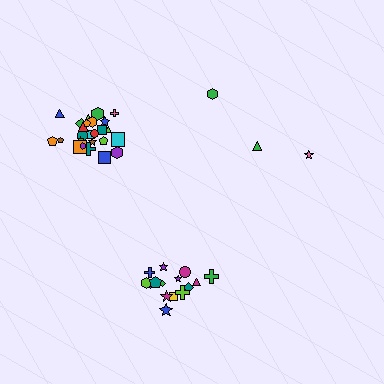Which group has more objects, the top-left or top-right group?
The top-left group.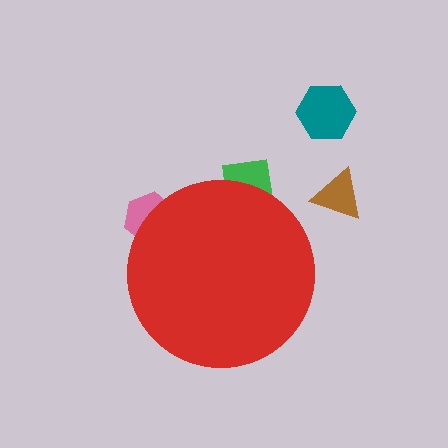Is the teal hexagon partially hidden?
No, the teal hexagon is fully visible.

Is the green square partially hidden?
Yes, the green square is partially hidden behind the red circle.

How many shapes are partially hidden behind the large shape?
2 shapes are partially hidden.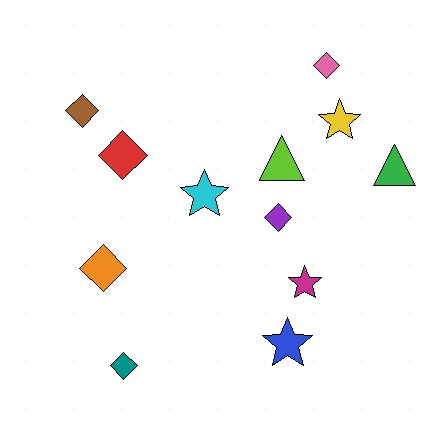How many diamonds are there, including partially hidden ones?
There are 6 diamonds.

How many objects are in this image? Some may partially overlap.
There are 12 objects.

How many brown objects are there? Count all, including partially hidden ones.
There is 1 brown object.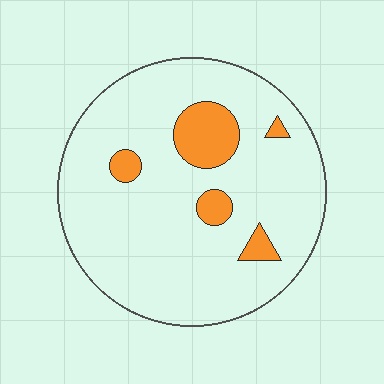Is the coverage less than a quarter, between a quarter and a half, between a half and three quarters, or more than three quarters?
Less than a quarter.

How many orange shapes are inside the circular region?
5.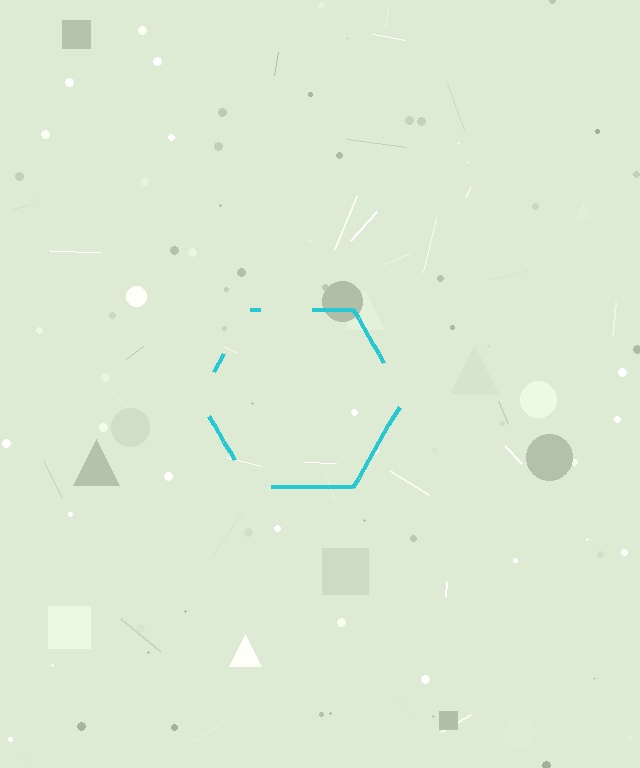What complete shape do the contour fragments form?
The contour fragments form a hexagon.